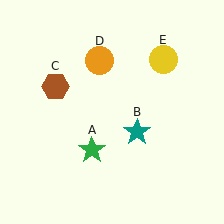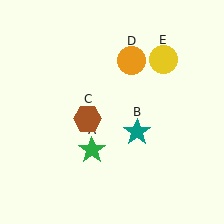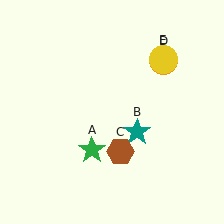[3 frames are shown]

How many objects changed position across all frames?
2 objects changed position: brown hexagon (object C), orange circle (object D).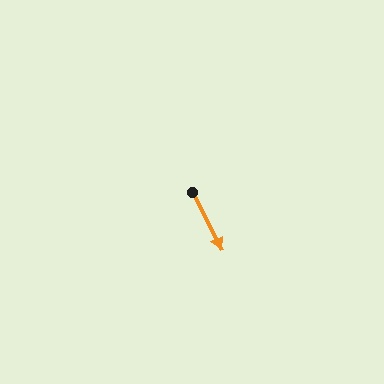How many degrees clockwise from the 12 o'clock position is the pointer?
Approximately 153 degrees.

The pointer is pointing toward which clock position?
Roughly 5 o'clock.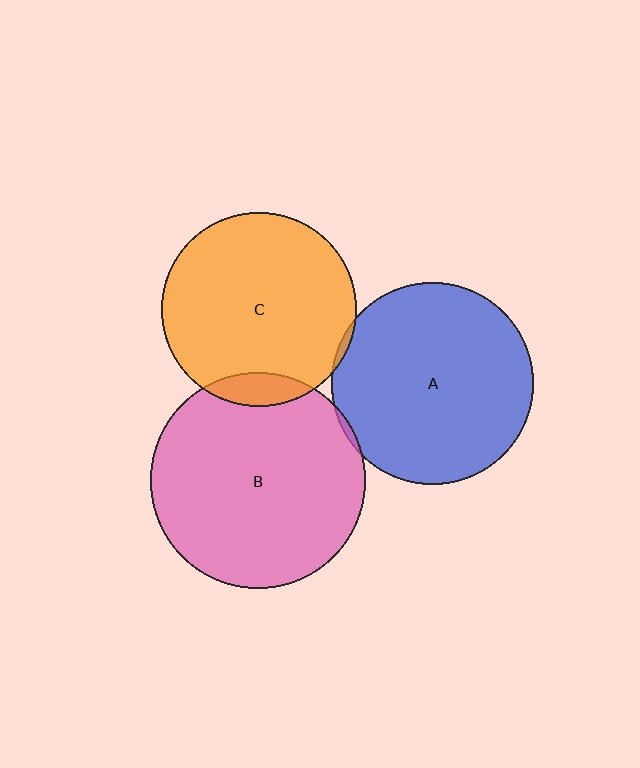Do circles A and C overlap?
Yes.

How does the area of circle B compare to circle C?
Approximately 1.2 times.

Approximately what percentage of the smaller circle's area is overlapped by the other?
Approximately 5%.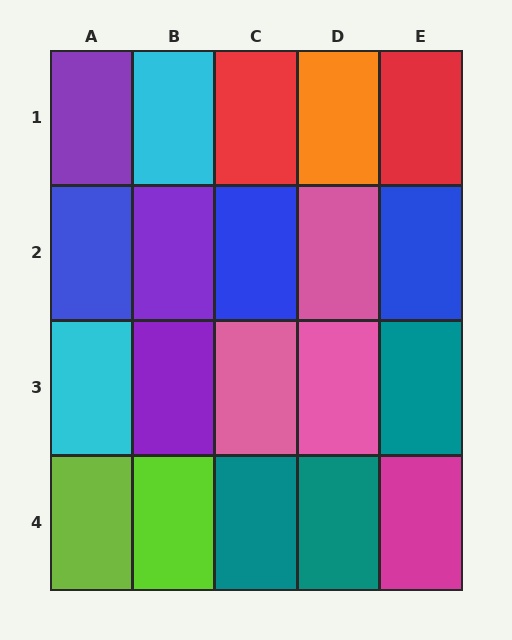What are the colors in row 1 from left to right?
Purple, cyan, red, orange, red.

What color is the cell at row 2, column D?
Pink.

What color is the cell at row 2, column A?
Blue.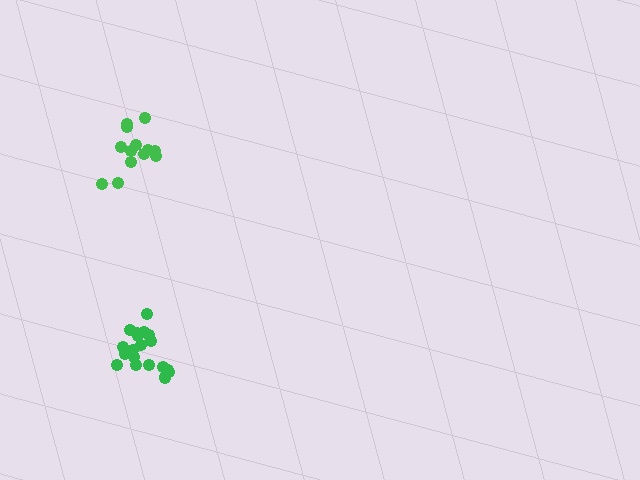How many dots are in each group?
Group 1: 19 dots, Group 2: 13 dots (32 total).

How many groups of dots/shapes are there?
There are 2 groups.